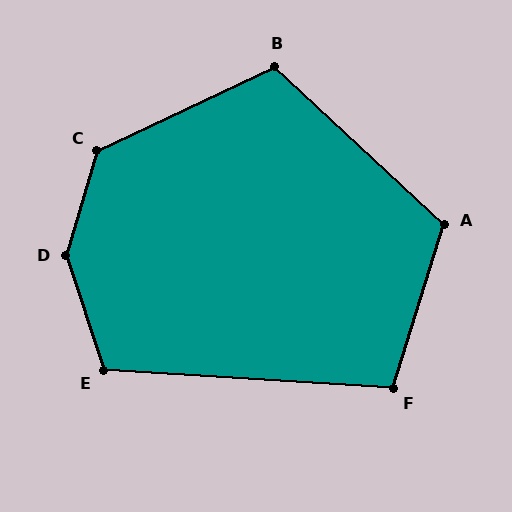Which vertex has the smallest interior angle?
F, at approximately 104 degrees.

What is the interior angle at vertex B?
Approximately 111 degrees (obtuse).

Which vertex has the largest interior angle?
D, at approximately 145 degrees.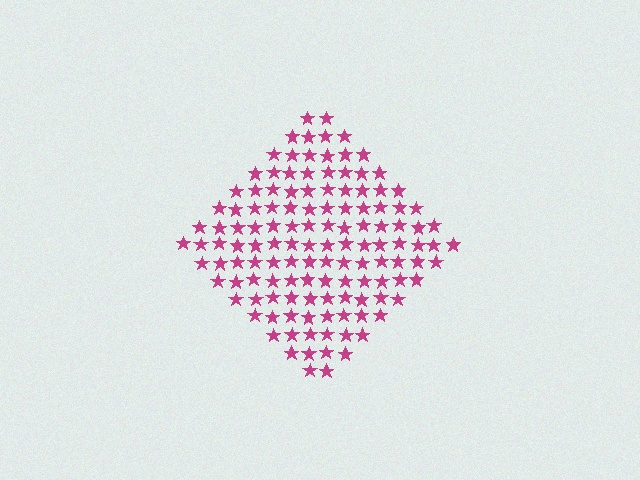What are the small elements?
The small elements are stars.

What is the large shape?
The large shape is a diamond.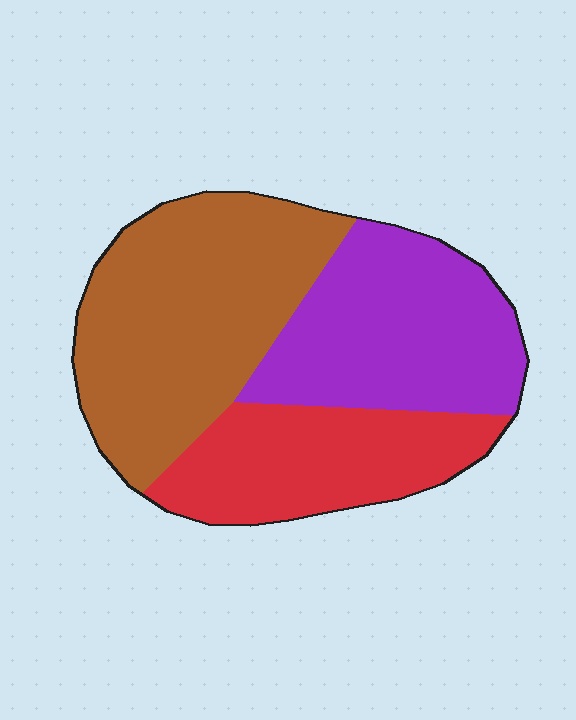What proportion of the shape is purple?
Purple covers roughly 30% of the shape.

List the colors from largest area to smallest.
From largest to smallest: brown, purple, red.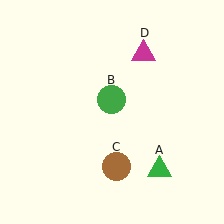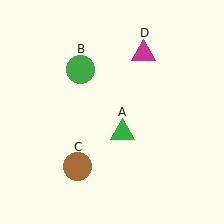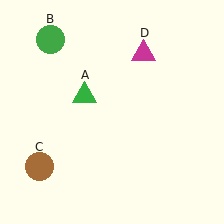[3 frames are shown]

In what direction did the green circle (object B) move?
The green circle (object B) moved up and to the left.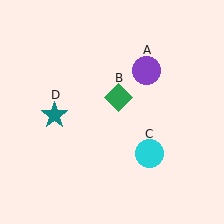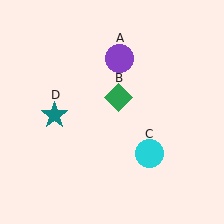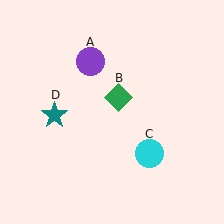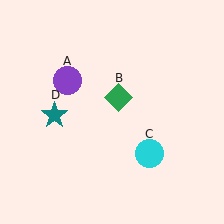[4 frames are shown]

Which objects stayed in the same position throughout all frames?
Green diamond (object B) and cyan circle (object C) and teal star (object D) remained stationary.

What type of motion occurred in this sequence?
The purple circle (object A) rotated counterclockwise around the center of the scene.